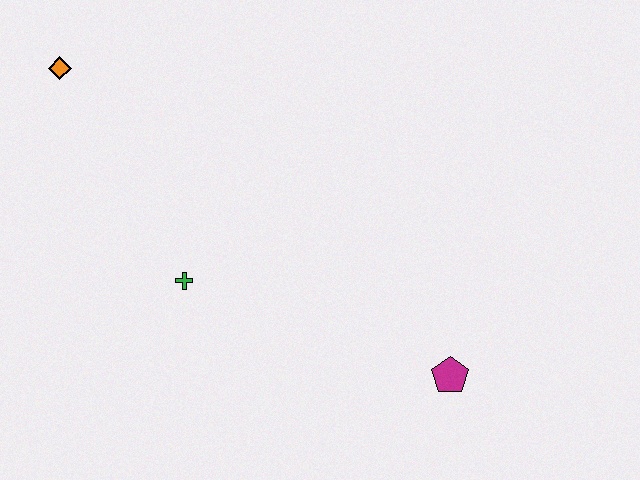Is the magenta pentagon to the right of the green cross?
Yes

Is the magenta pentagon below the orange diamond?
Yes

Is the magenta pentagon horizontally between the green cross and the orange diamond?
No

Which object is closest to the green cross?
The orange diamond is closest to the green cross.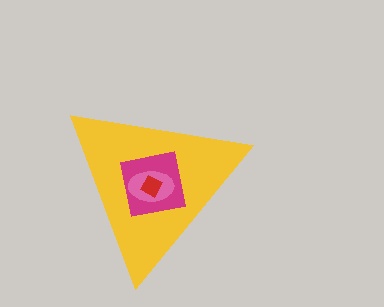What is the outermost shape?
The yellow triangle.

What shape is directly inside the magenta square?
The pink ellipse.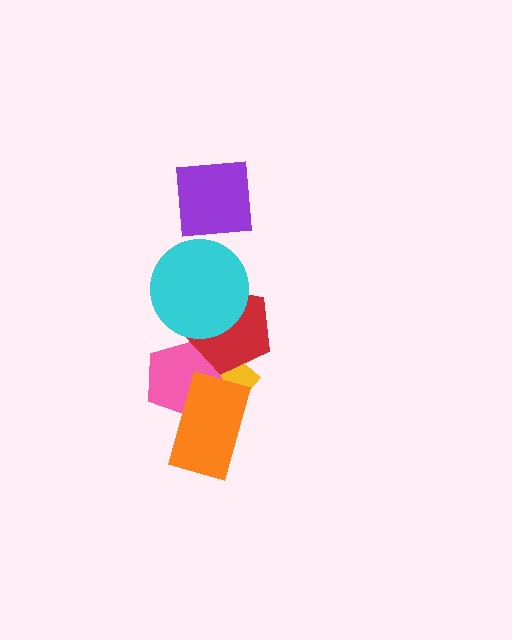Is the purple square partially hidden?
No, no other shape covers it.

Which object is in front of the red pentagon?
The cyan circle is in front of the red pentagon.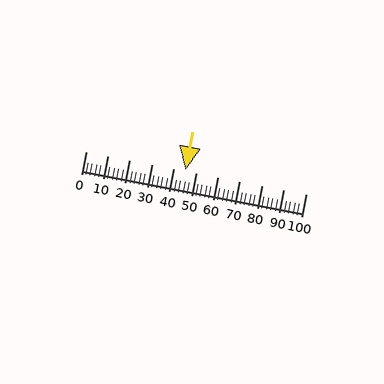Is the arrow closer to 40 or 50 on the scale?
The arrow is closer to 50.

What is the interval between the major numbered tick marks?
The major tick marks are spaced 10 units apart.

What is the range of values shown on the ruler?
The ruler shows values from 0 to 100.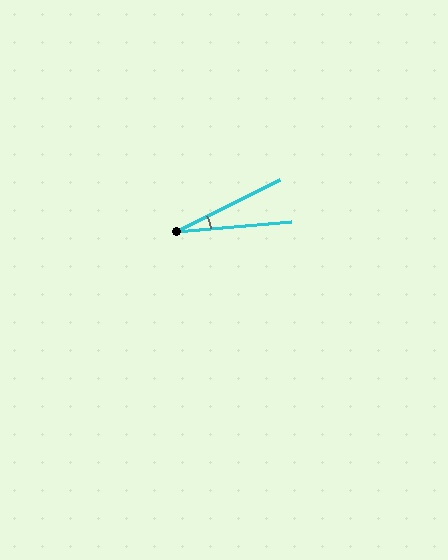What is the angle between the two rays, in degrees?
Approximately 21 degrees.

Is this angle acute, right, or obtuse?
It is acute.